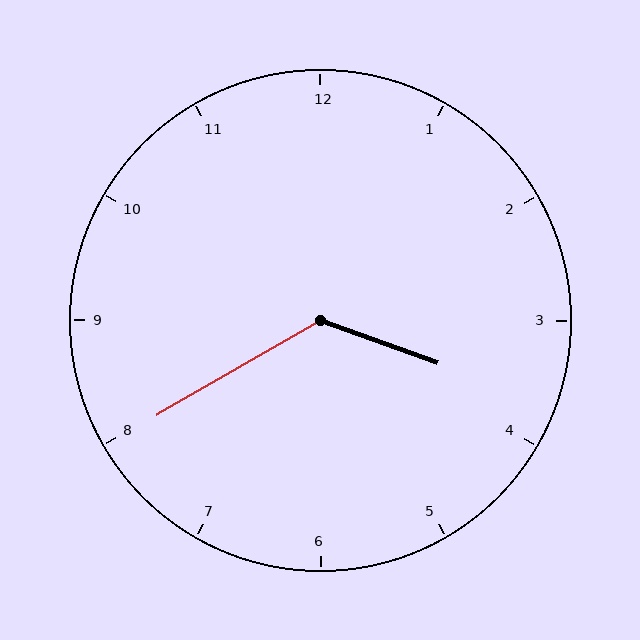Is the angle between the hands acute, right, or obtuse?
It is obtuse.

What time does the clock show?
3:40.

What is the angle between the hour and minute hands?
Approximately 130 degrees.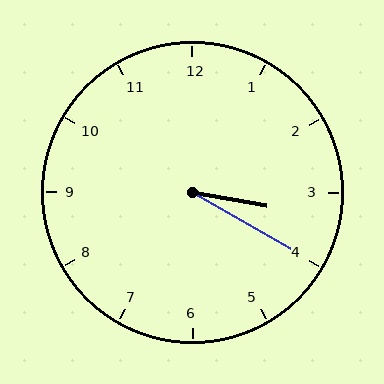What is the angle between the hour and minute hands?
Approximately 20 degrees.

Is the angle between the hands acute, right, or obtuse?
It is acute.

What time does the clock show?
3:20.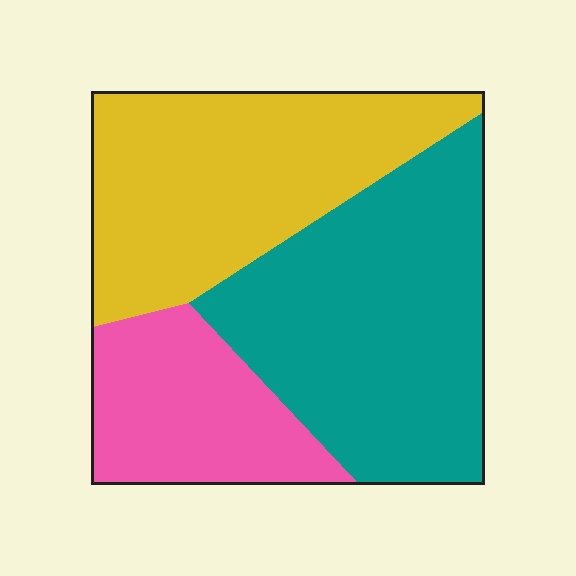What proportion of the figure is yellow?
Yellow takes up about three eighths (3/8) of the figure.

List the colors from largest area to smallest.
From largest to smallest: teal, yellow, pink.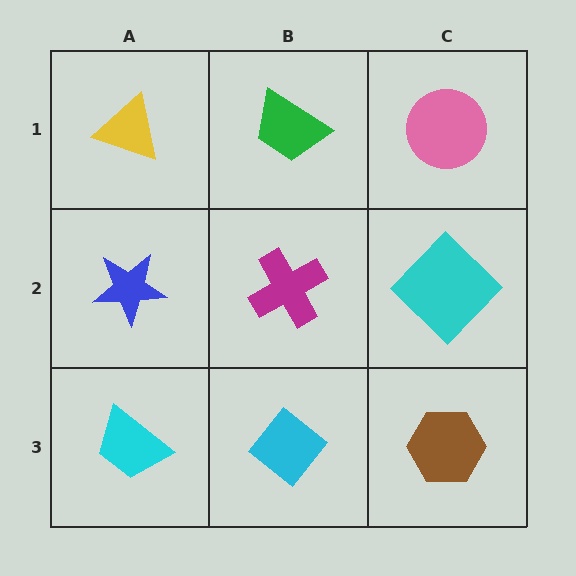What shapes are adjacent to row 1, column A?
A blue star (row 2, column A), a green trapezoid (row 1, column B).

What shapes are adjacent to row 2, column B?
A green trapezoid (row 1, column B), a cyan diamond (row 3, column B), a blue star (row 2, column A), a cyan diamond (row 2, column C).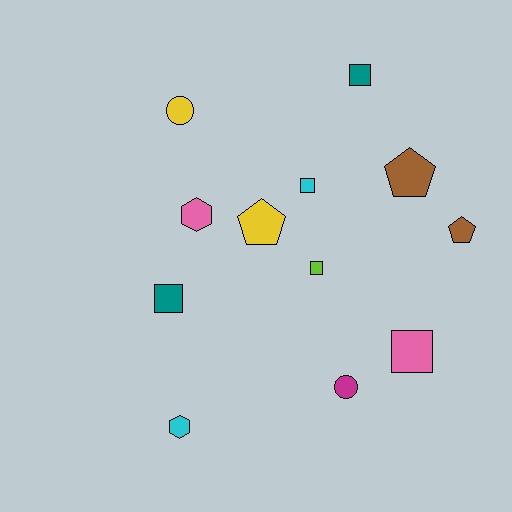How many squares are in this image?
There are 5 squares.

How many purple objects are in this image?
There are no purple objects.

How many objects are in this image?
There are 12 objects.